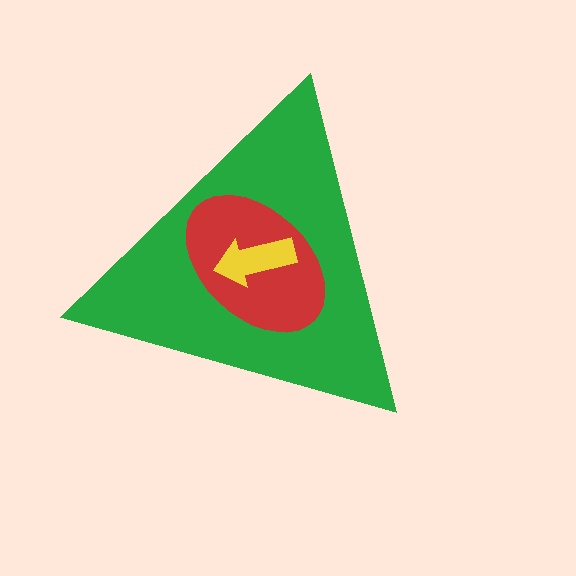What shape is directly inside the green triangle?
The red ellipse.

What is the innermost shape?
The yellow arrow.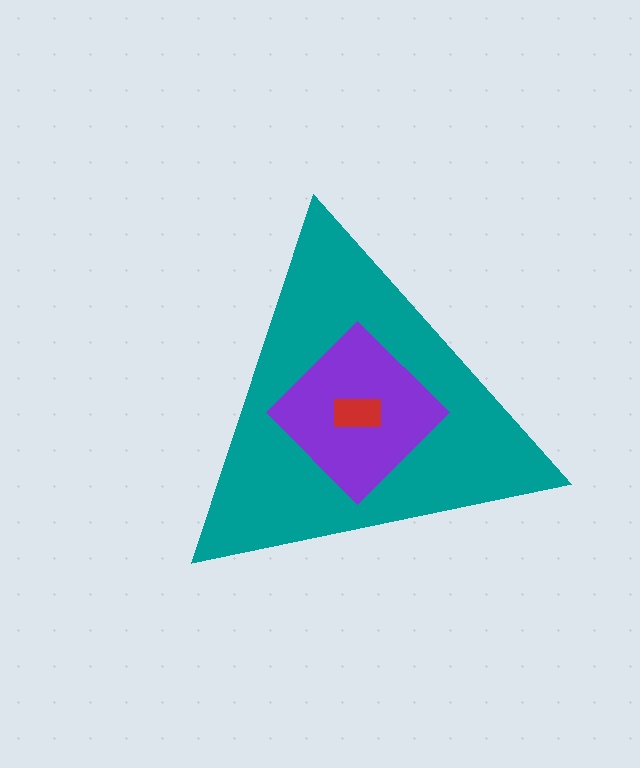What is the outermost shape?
The teal triangle.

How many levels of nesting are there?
3.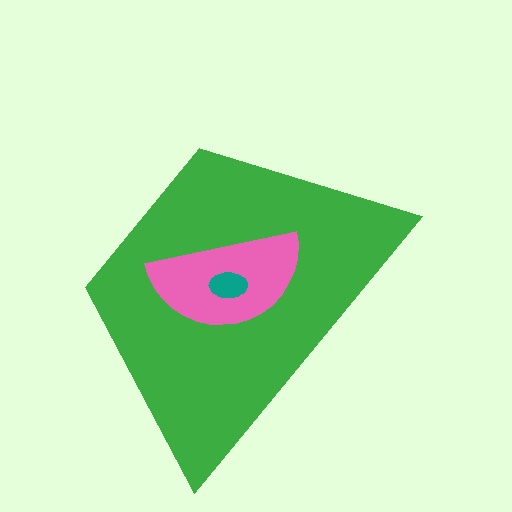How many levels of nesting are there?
3.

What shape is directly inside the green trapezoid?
The pink semicircle.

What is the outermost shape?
The green trapezoid.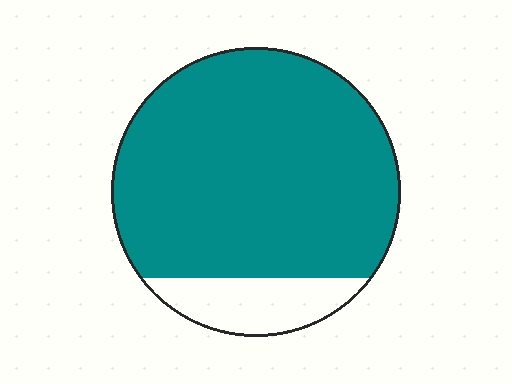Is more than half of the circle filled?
Yes.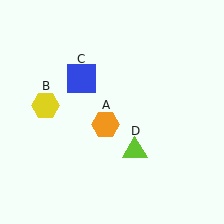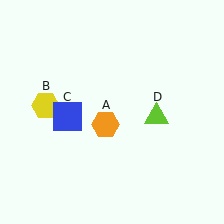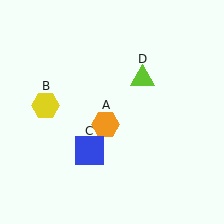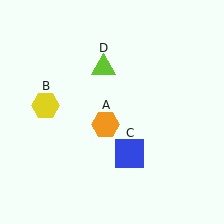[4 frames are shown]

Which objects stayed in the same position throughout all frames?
Orange hexagon (object A) and yellow hexagon (object B) remained stationary.